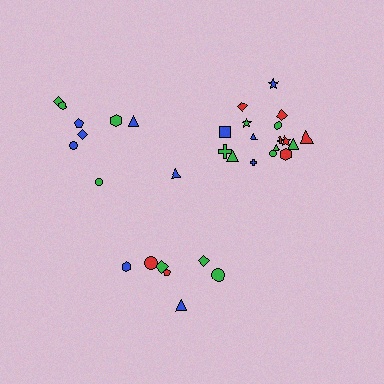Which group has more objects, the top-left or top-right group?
The top-right group.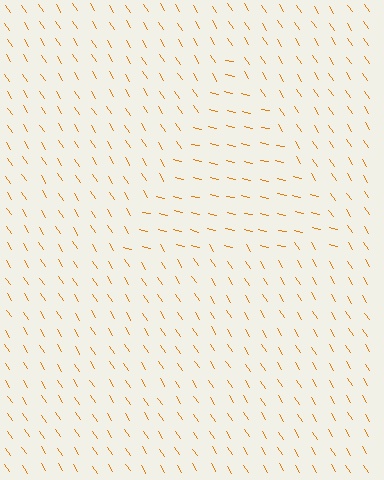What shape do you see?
I see a triangle.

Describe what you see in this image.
The image is filled with small orange line segments. A triangle region in the image has lines oriented differently from the surrounding lines, creating a visible texture boundary.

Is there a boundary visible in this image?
Yes, there is a texture boundary formed by a change in line orientation.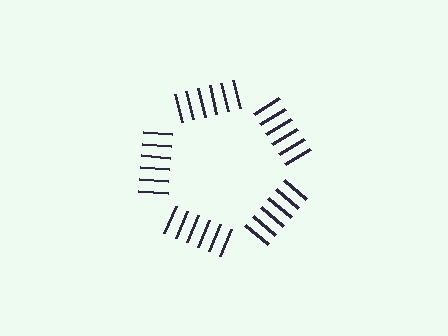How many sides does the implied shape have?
5 sides — the line-ends trace a pentagon.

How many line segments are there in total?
30 — 6 along each of the 5 edges.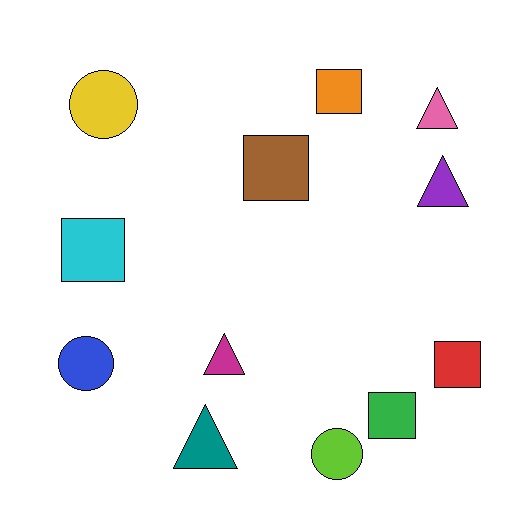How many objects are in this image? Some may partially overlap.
There are 12 objects.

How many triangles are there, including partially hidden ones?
There are 4 triangles.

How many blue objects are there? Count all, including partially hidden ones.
There is 1 blue object.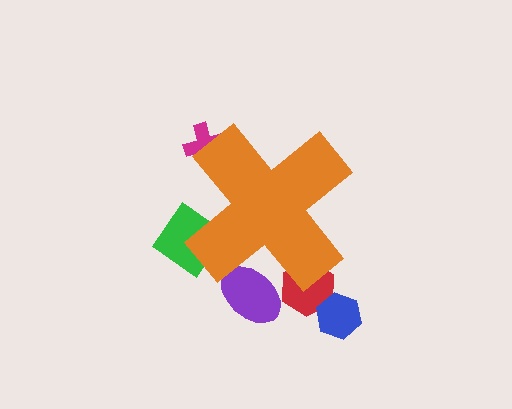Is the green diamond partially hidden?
Yes, the green diamond is partially hidden behind the orange cross.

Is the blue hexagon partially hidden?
No, the blue hexagon is fully visible.